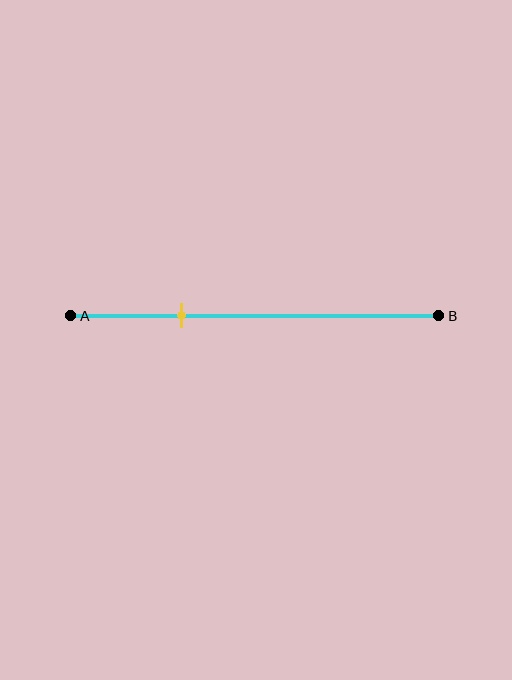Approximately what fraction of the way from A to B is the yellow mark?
The yellow mark is approximately 30% of the way from A to B.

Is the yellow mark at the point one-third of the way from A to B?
No, the mark is at about 30% from A, not at the 33% one-third point.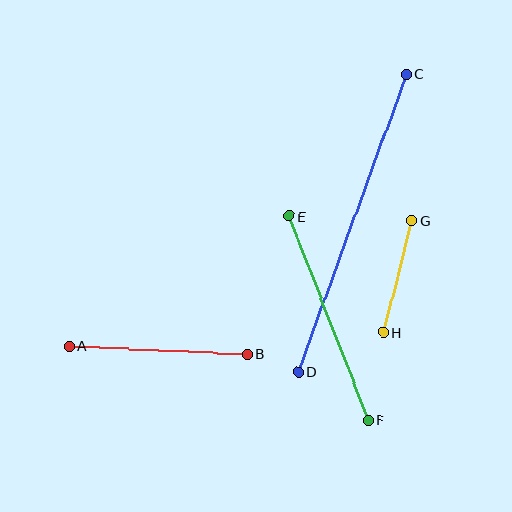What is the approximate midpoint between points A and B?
The midpoint is at approximately (158, 350) pixels.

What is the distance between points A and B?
The distance is approximately 178 pixels.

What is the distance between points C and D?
The distance is approximately 317 pixels.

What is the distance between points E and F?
The distance is approximately 219 pixels.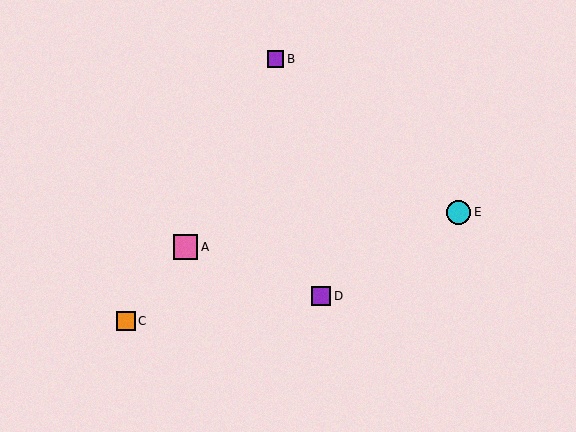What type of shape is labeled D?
Shape D is a purple square.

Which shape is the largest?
The pink square (labeled A) is the largest.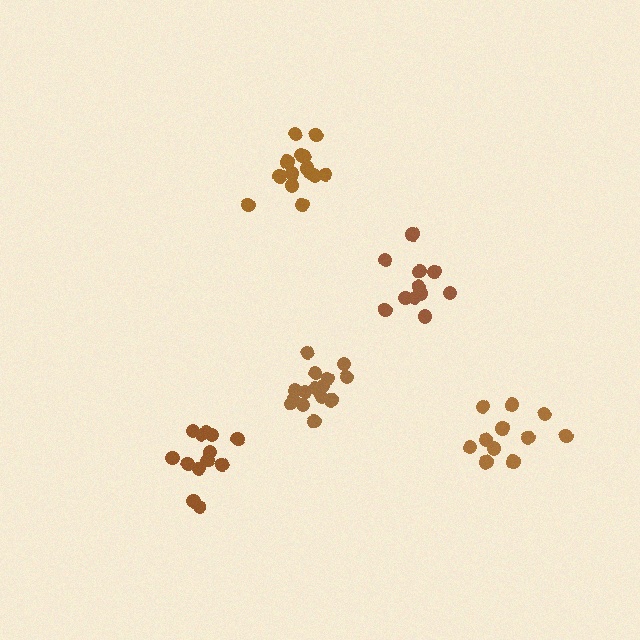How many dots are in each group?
Group 1: 11 dots, Group 2: 14 dots, Group 3: 13 dots, Group 4: 11 dots, Group 5: 15 dots (64 total).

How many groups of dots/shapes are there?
There are 5 groups.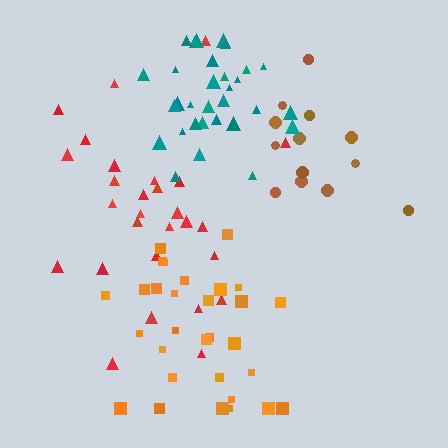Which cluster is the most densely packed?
Teal.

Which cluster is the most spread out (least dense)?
Brown.